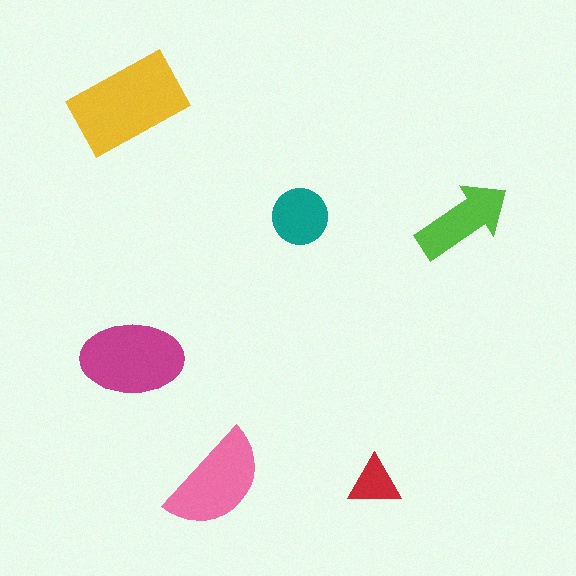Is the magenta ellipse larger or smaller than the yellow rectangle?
Smaller.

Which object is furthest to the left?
The yellow rectangle is leftmost.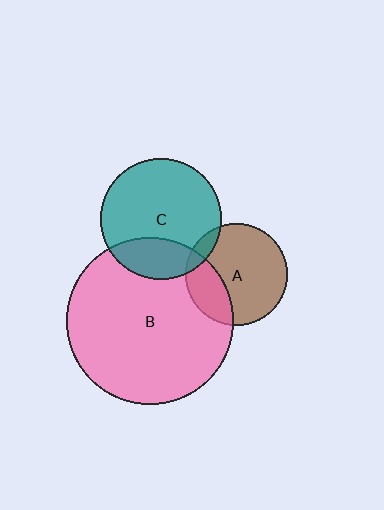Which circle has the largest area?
Circle B (pink).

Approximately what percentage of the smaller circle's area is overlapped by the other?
Approximately 10%.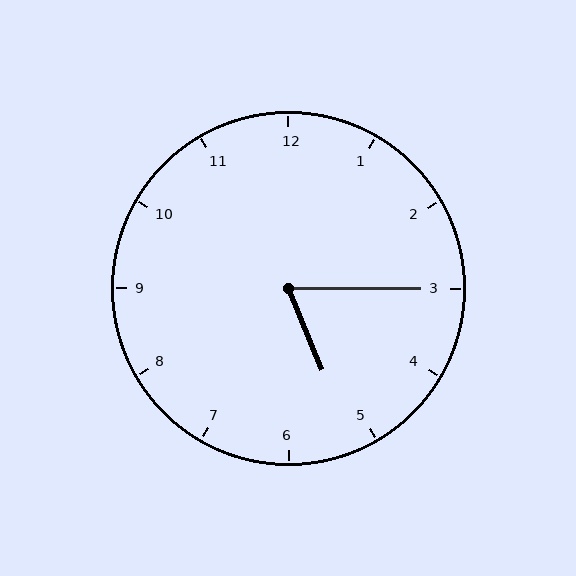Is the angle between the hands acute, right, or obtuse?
It is acute.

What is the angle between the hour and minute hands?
Approximately 68 degrees.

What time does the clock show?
5:15.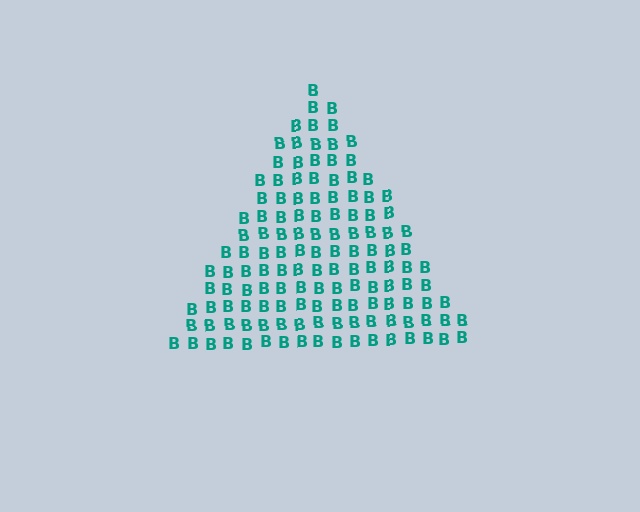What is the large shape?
The large shape is a triangle.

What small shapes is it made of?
It is made of small letter B's.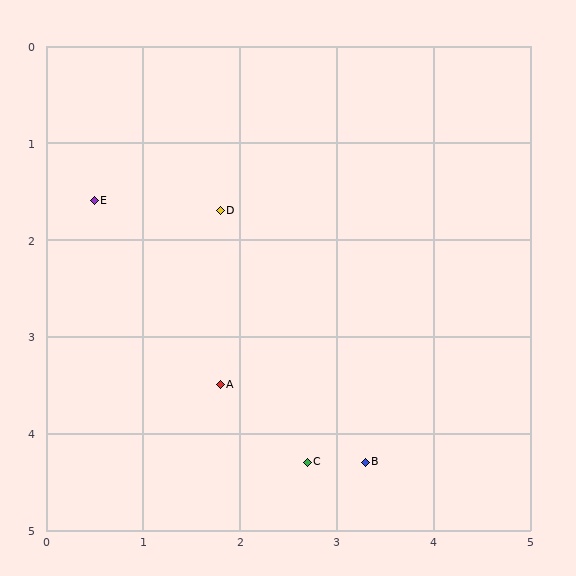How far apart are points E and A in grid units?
Points E and A are about 2.3 grid units apart.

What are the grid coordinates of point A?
Point A is at approximately (1.8, 3.5).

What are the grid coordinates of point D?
Point D is at approximately (1.8, 1.7).